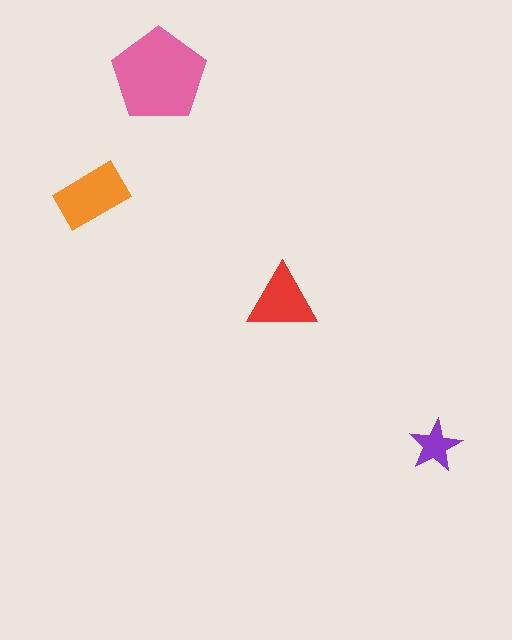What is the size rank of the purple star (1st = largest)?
4th.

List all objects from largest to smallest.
The pink pentagon, the orange rectangle, the red triangle, the purple star.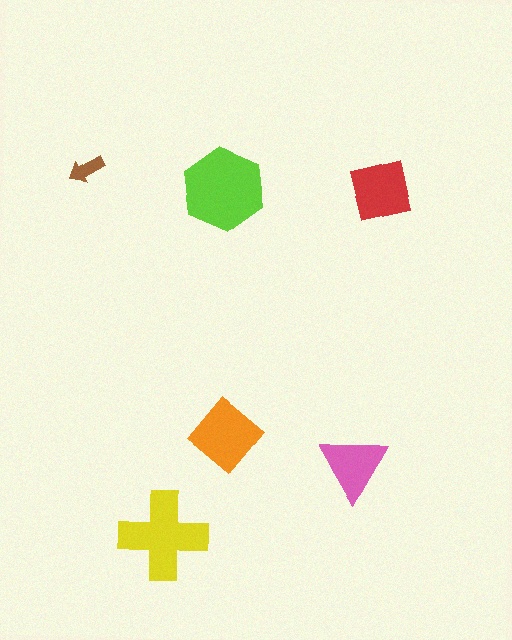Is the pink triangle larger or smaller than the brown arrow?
Larger.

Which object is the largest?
The lime hexagon.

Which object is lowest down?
The yellow cross is bottommost.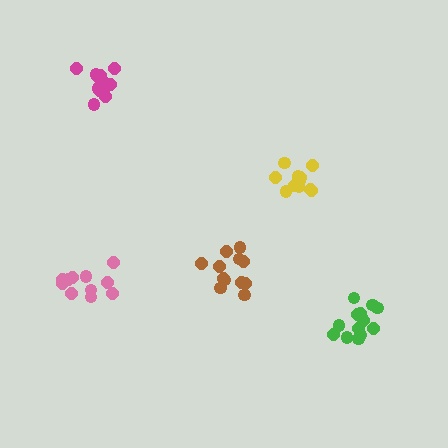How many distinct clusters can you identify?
There are 5 distinct clusters.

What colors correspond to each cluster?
The clusters are colored: brown, magenta, green, yellow, pink.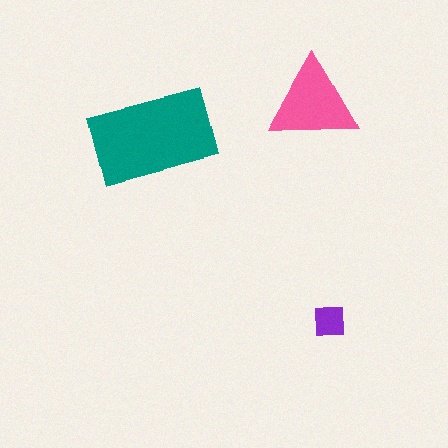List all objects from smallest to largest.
The purple square, the pink triangle, the teal rectangle.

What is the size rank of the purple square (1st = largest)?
3rd.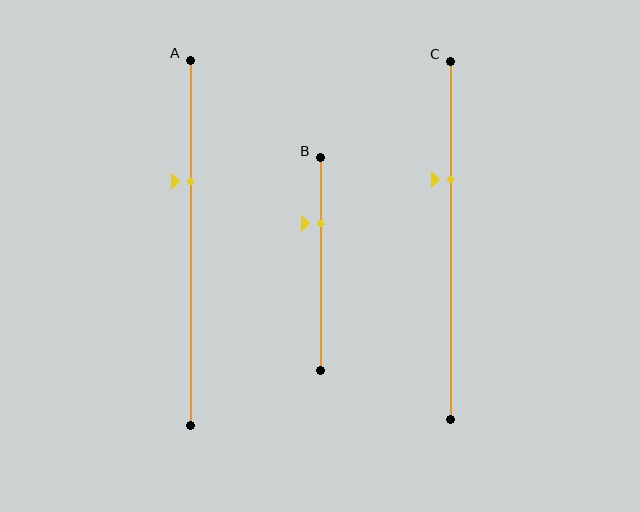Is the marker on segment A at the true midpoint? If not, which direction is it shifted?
No, the marker on segment A is shifted upward by about 17% of the segment length.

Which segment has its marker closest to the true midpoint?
Segment A has its marker closest to the true midpoint.